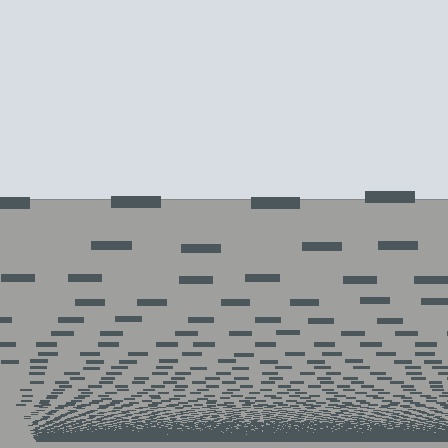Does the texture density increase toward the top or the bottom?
Density increases toward the bottom.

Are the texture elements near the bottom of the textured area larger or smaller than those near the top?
Smaller. The gradient is inverted — elements near the bottom are smaller and denser.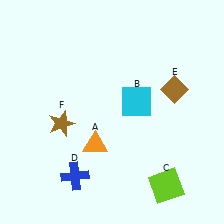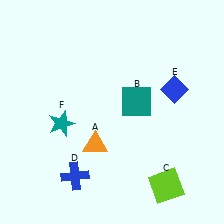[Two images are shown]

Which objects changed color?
B changed from cyan to teal. E changed from brown to blue. F changed from brown to teal.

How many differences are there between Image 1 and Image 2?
There are 3 differences between the two images.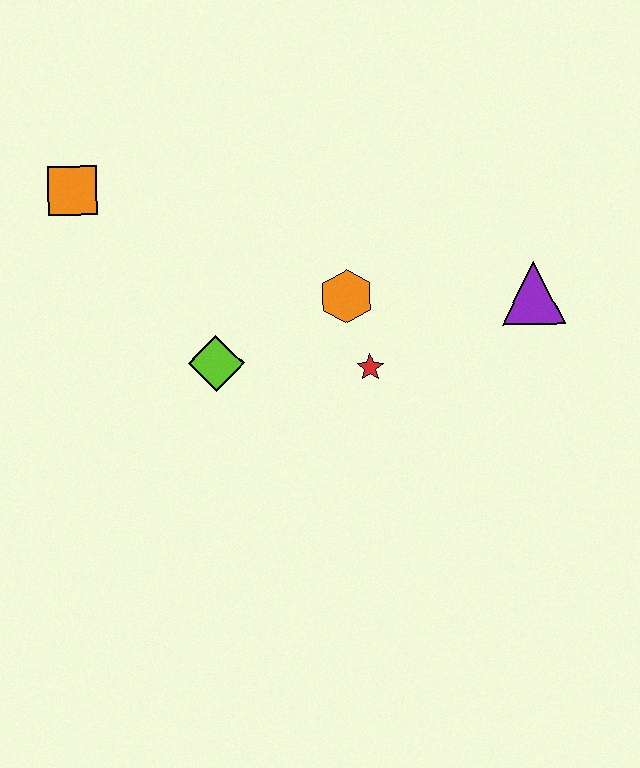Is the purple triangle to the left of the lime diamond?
No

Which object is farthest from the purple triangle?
The orange square is farthest from the purple triangle.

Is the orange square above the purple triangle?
Yes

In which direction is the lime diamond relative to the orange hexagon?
The lime diamond is to the left of the orange hexagon.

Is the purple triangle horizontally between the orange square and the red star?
No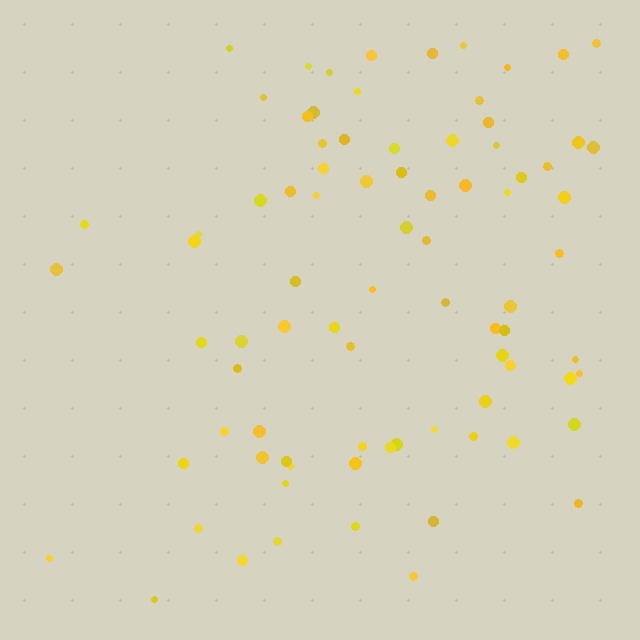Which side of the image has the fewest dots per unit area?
The left.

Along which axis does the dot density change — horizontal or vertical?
Horizontal.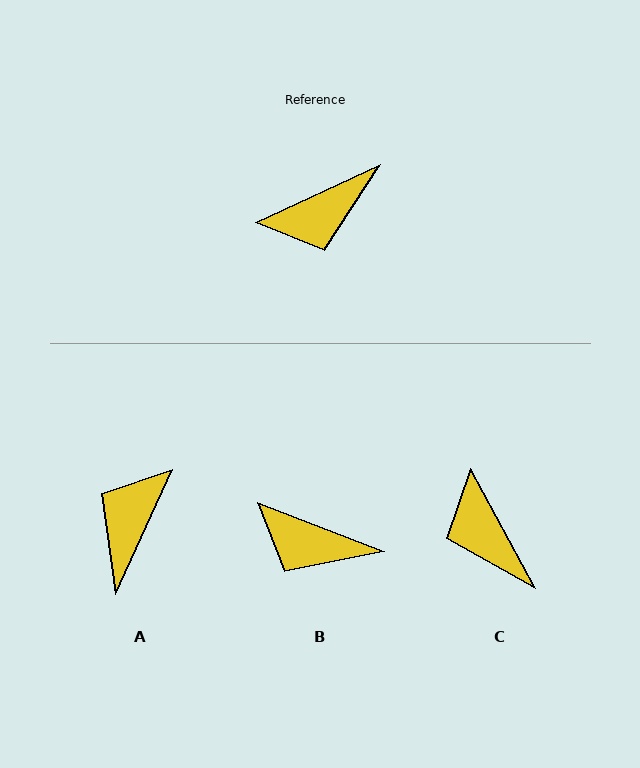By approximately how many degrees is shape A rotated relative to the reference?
Approximately 139 degrees clockwise.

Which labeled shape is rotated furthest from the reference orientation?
A, about 139 degrees away.